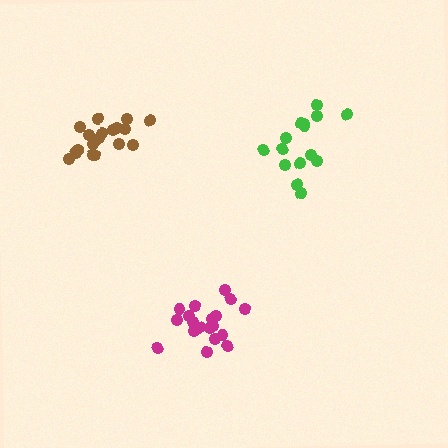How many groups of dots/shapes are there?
There are 3 groups.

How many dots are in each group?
Group 1: 19 dots, Group 2: 18 dots, Group 3: 15 dots (52 total).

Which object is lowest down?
The magenta cluster is bottommost.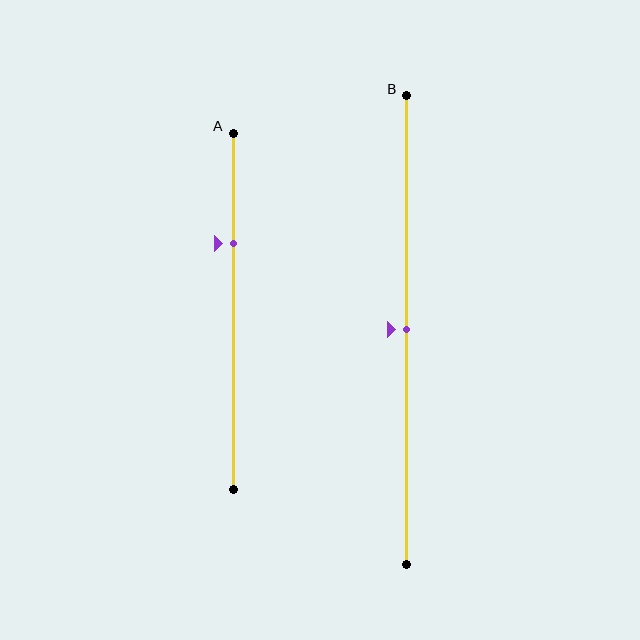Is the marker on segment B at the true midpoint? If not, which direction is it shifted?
Yes, the marker on segment B is at the true midpoint.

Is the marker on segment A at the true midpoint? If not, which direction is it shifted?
No, the marker on segment A is shifted upward by about 19% of the segment length.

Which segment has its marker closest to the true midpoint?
Segment B has its marker closest to the true midpoint.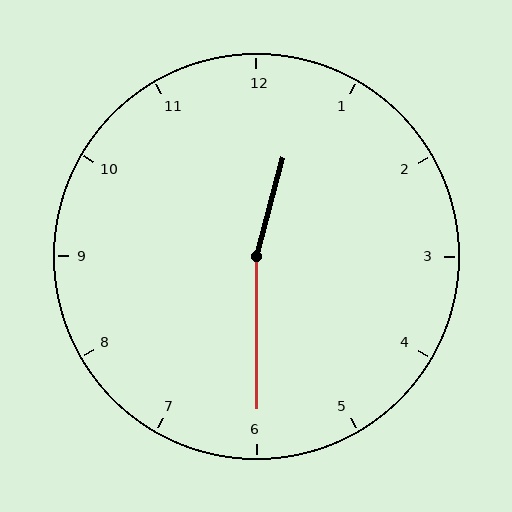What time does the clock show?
12:30.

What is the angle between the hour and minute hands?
Approximately 165 degrees.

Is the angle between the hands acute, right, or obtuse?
It is obtuse.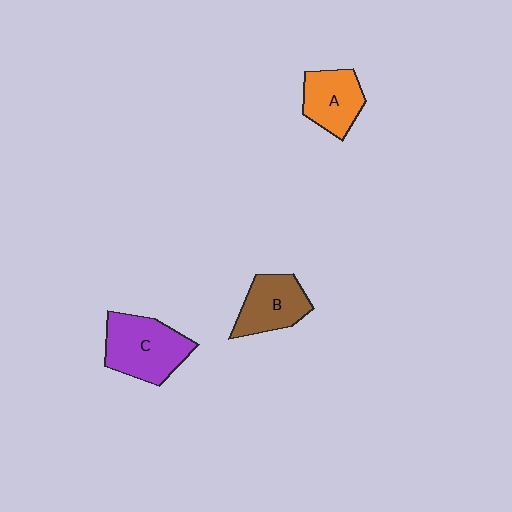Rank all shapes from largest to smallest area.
From largest to smallest: C (purple), B (brown), A (orange).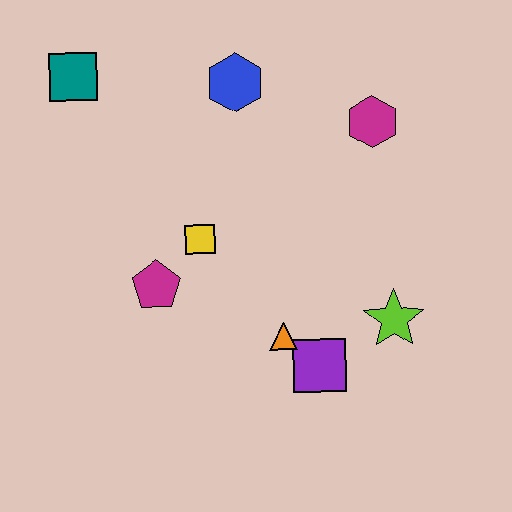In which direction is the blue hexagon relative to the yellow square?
The blue hexagon is above the yellow square.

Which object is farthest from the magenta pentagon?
The magenta hexagon is farthest from the magenta pentagon.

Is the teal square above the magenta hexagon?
Yes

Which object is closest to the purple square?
The orange triangle is closest to the purple square.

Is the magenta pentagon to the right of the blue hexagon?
No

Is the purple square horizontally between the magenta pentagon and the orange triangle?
No